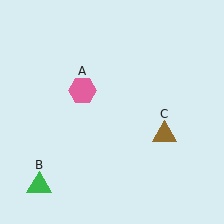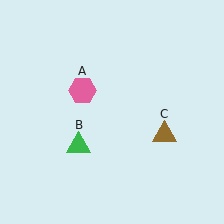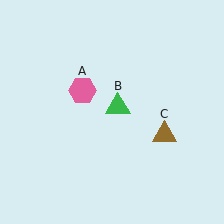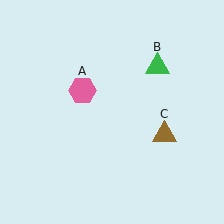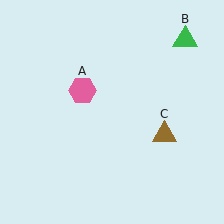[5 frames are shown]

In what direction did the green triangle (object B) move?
The green triangle (object B) moved up and to the right.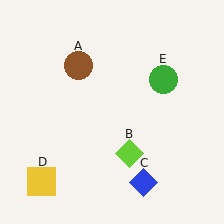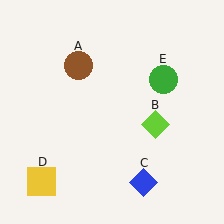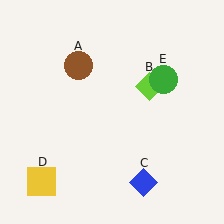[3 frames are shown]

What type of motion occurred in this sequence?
The lime diamond (object B) rotated counterclockwise around the center of the scene.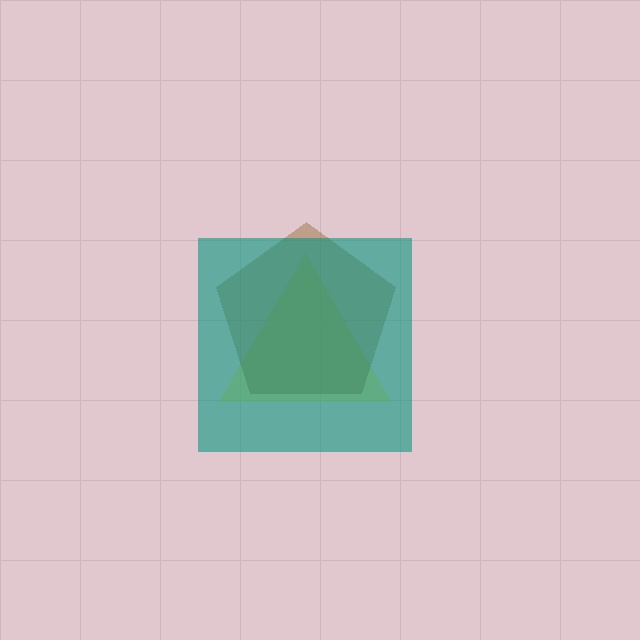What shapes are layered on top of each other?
The layered shapes are: a yellow triangle, a brown pentagon, a teal square.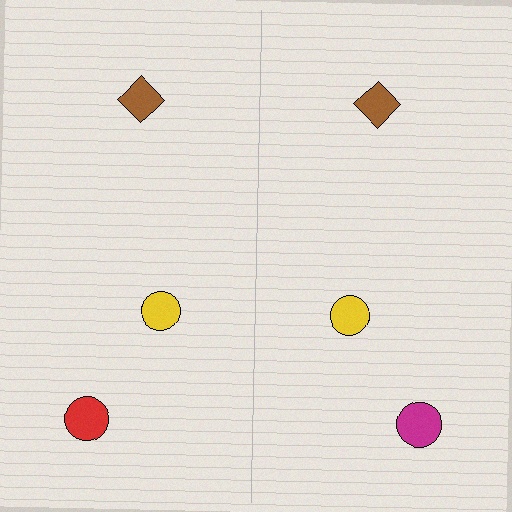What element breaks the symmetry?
The magenta circle on the right side breaks the symmetry — its mirror counterpart is red.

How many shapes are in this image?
There are 6 shapes in this image.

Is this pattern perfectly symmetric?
No, the pattern is not perfectly symmetric. The magenta circle on the right side breaks the symmetry — its mirror counterpart is red.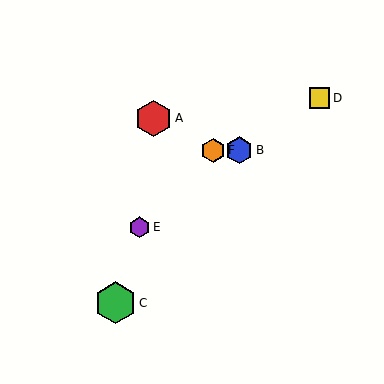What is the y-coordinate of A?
Object A is at y≈118.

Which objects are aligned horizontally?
Objects B, F are aligned horizontally.